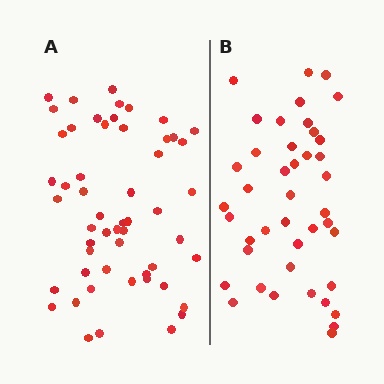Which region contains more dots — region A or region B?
Region A (the left region) has more dots.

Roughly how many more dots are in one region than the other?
Region A has roughly 12 or so more dots than region B.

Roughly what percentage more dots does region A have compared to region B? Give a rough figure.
About 30% more.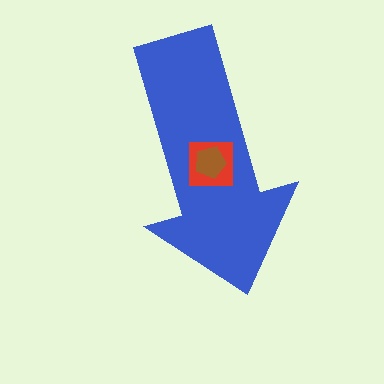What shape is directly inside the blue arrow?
The red square.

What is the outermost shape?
The blue arrow.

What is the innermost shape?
The brown pentagon.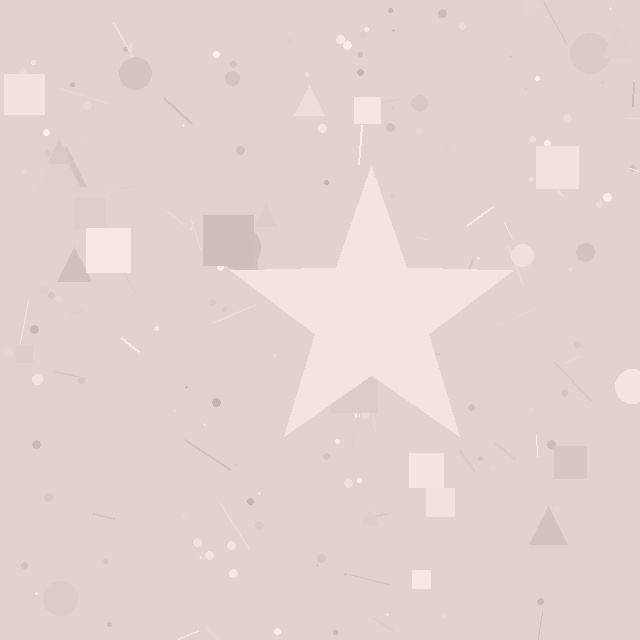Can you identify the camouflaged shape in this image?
The camouflaged shape is a star.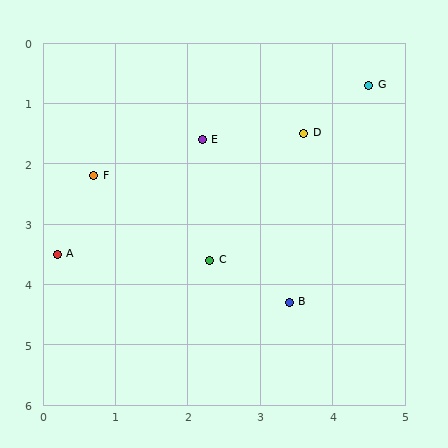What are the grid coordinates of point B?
Point B is at approximately (3.4, 4.3).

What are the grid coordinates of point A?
Point A is at approximately (0.2, 3.5).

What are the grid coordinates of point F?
Point F is at approximately (0.7, 2.2).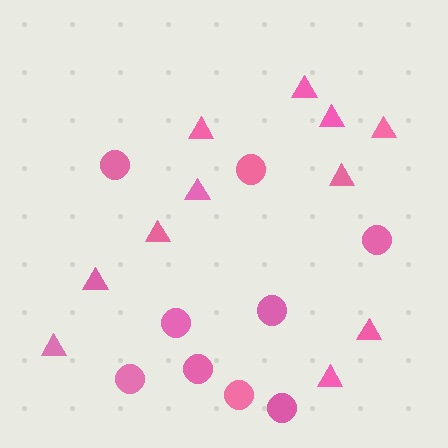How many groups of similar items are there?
There are 2 groups: one group of triangles (11) and one group of circles (9).